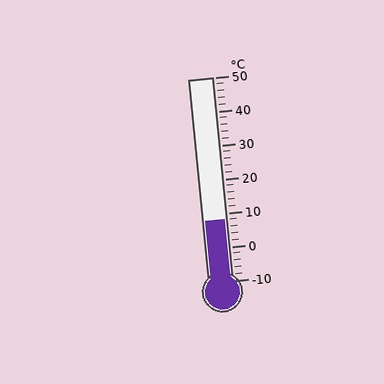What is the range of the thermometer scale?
The thermometer scale ranges from -10°C to 50°C.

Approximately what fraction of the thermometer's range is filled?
The thermometer is filled to approximately 30% of its range.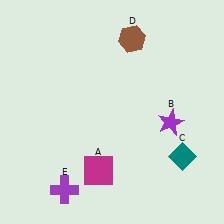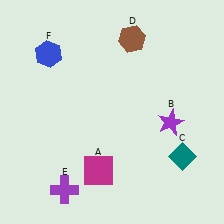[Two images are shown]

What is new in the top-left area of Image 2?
A blue hexagon (F) was added in the top-left area of Image 2.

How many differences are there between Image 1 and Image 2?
There is 1 difference between the two images.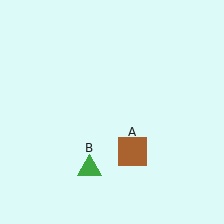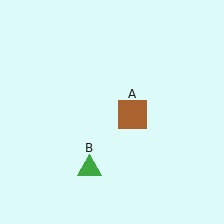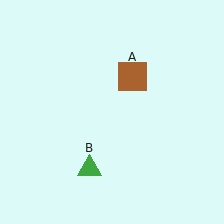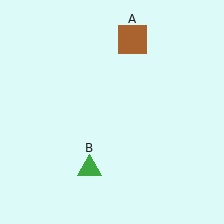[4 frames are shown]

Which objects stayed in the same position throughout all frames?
Green triangle (object B) remained stationary.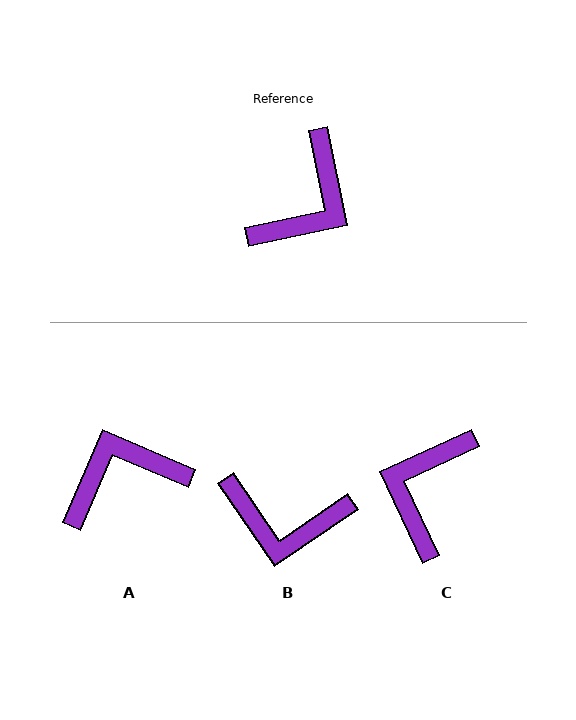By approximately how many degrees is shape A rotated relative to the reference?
Approximately 145 degrees counter-clockwise.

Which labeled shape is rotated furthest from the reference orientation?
C, about 167 degrees away.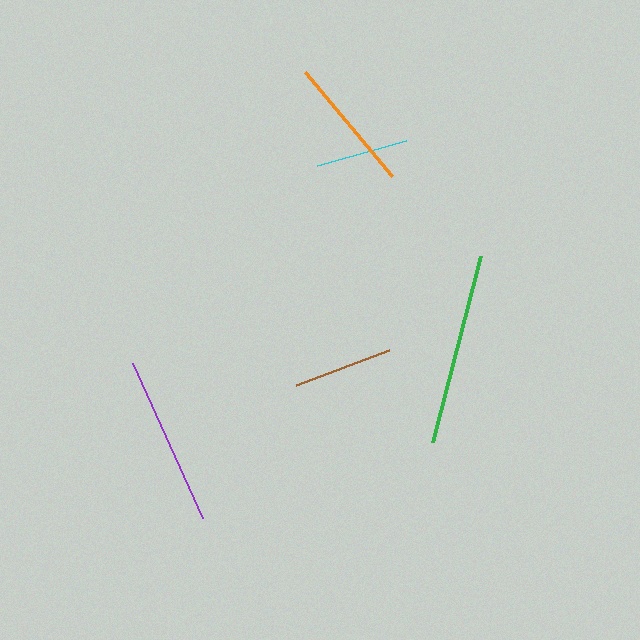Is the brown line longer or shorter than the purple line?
The purple line is longer than the brown line.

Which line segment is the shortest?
The cyan line is the shortest at approximately 93 pixels.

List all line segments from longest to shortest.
From longest to shortest: green, purple, orange, brown, cyan.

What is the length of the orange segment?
The orange segment is approximately 136 pixels long.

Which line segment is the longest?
The green line is the longest at approximately 192 pixels.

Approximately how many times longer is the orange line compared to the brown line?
The orange line is approximately 1.4 times the length of the brown line.